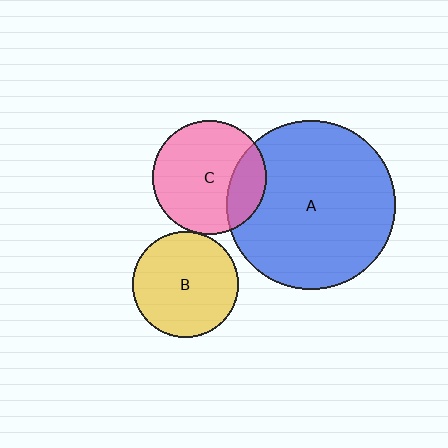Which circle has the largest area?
Circle A (blue).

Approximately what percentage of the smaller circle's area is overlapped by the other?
Approximately 5%.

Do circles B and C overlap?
Yes.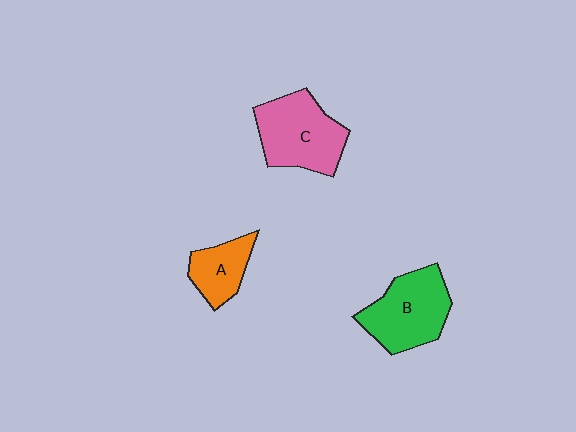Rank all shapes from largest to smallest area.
From largest to smallest: C (pink), B (green), A (orange).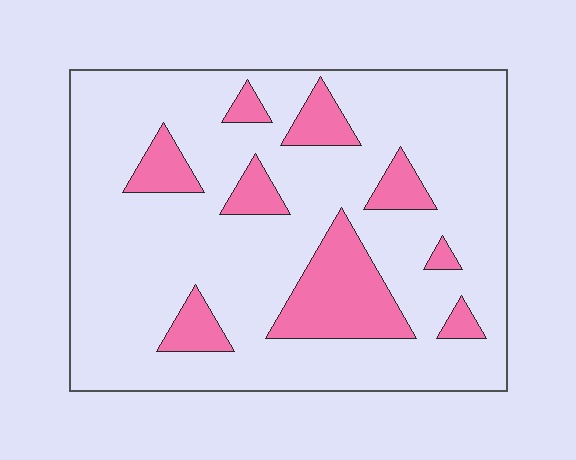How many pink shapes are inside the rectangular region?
9.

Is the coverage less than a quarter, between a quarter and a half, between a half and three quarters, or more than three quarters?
Less than a quarter.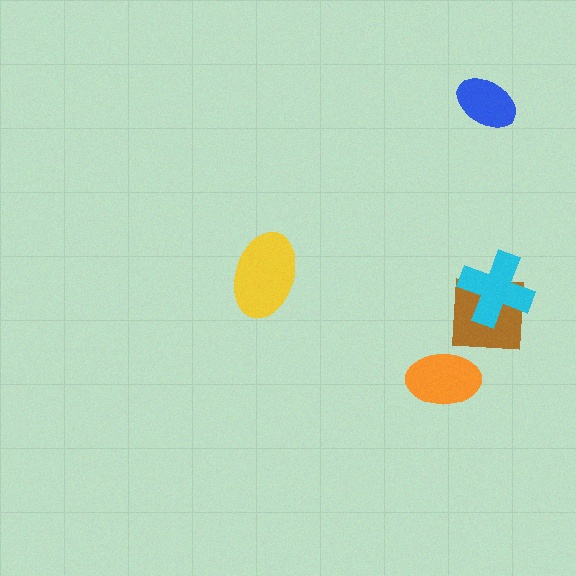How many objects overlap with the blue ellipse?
0 objects overlap with the blue ellipse.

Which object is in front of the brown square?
The cyan cross is in front of the brown square.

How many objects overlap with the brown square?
1 object overlaps with the brown square.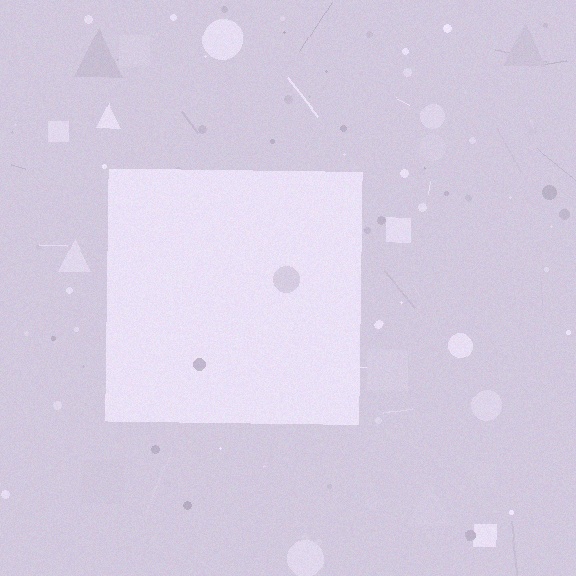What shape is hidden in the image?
A square is hidden in the image.